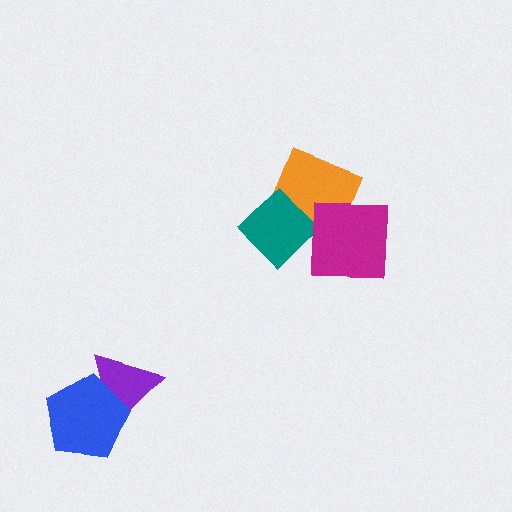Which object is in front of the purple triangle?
The blue pentagon is in front of the purple triangle.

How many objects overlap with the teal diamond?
1 object overlaps with the teal diamond.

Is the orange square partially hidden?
Yes, it is partially covered by another shape.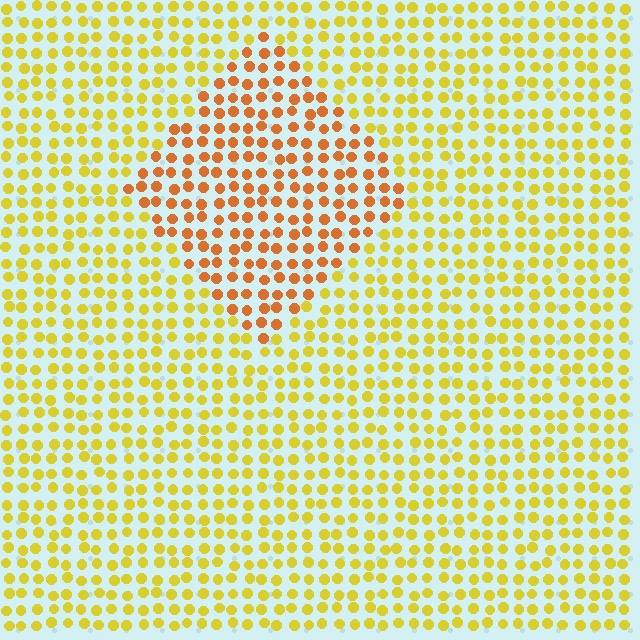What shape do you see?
I see a diamond.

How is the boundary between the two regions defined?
The boundary is defined purely by a slight shift in hue (about 33 degrees). Spacing, size, and orientation are identical on both sides.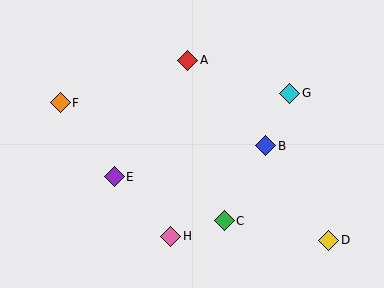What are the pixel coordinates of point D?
Point D is at (329, 240).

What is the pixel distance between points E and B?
The distance between E and B is 155 pixels.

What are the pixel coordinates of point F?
Point F is at (60, 103).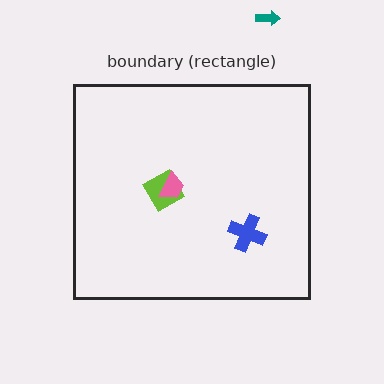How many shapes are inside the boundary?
3 inside, 1 outside.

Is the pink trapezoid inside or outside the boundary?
Inside.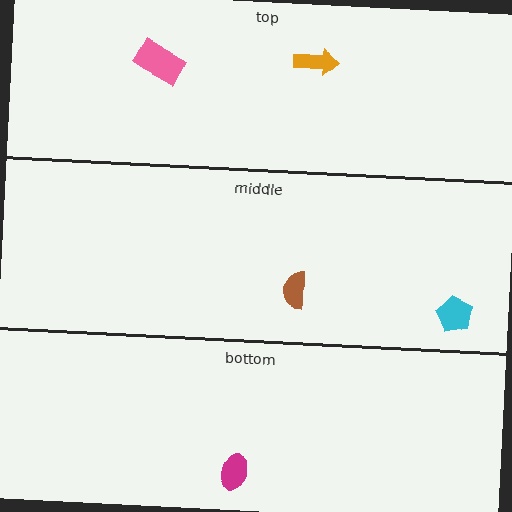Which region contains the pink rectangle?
The top region.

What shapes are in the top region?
The orange arrow, the pink rectangle.